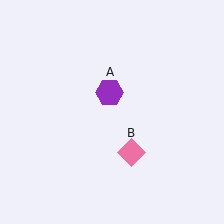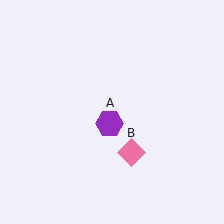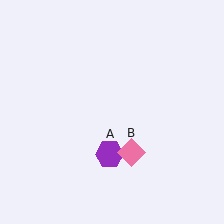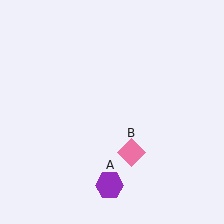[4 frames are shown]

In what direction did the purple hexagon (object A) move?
The purple hexagon (object A) moved down.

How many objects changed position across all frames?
1 object changed position: purple hexagon (object A).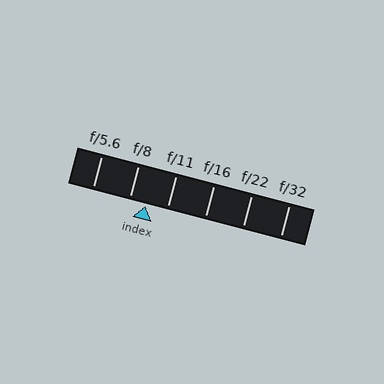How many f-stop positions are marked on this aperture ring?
There are 6 f-stop positions marked.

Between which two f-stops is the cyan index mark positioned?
The index mark is between f/8 and f/11.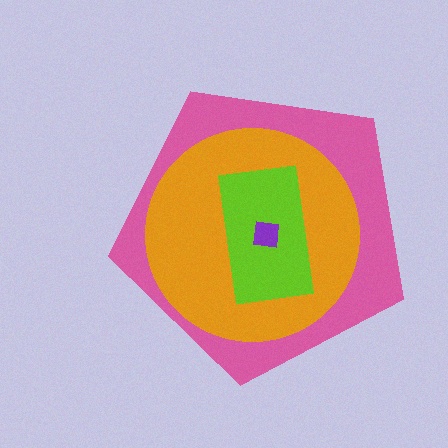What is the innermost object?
The purple square.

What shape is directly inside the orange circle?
The lime rectangle.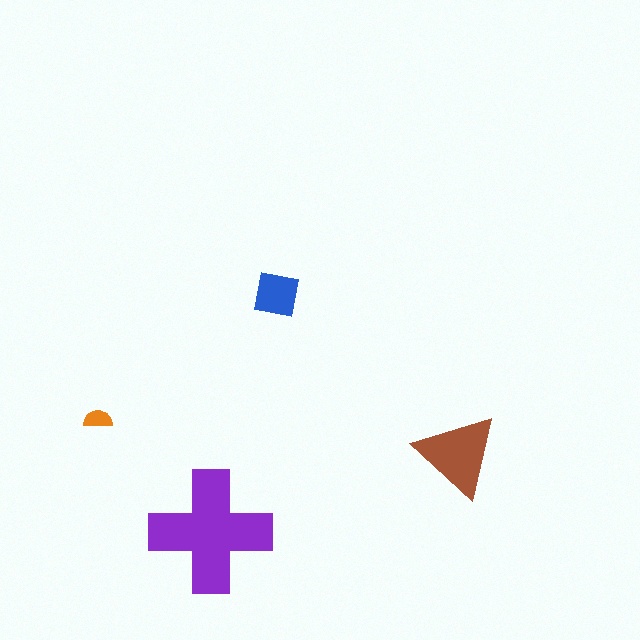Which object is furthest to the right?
The brown triangle is rightmost.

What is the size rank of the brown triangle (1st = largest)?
2nd.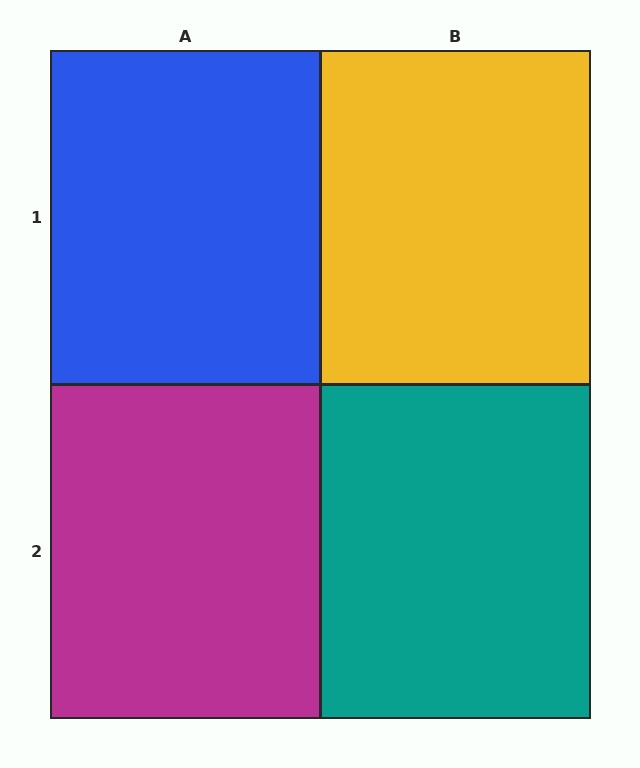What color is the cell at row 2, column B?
Teal.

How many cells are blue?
1 cell is blue.